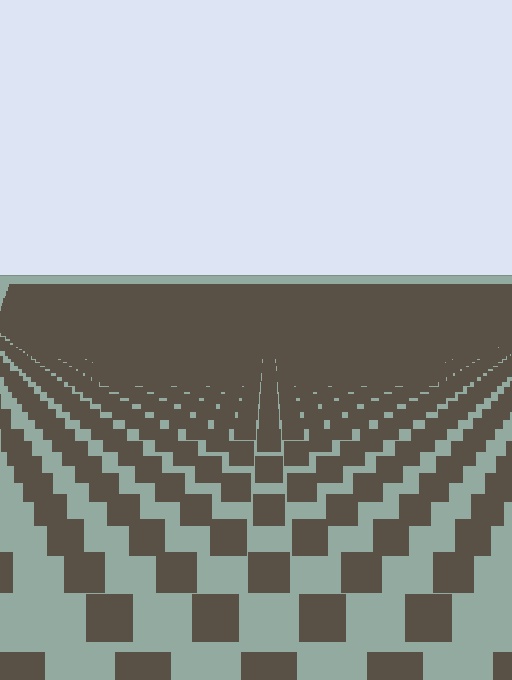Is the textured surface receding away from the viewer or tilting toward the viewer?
The surface is receding away from the viewer. Texture elements get smaller and denser toward the top.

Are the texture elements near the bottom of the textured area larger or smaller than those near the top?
Larger. Near the bottom, elements are closer to the viewer and appear at a bigger on-screen size.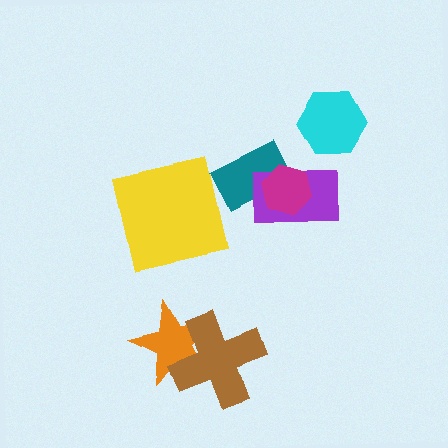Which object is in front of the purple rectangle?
The magenta hexagon is in front of the purple rectangle.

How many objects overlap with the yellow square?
0 objects overlap with the yellow square.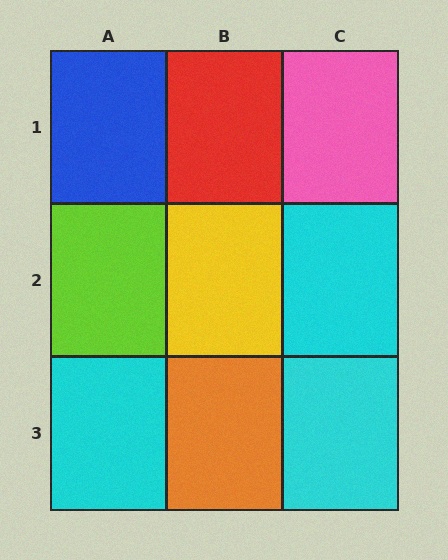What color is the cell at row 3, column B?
Orange.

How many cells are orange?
1 cell is orange.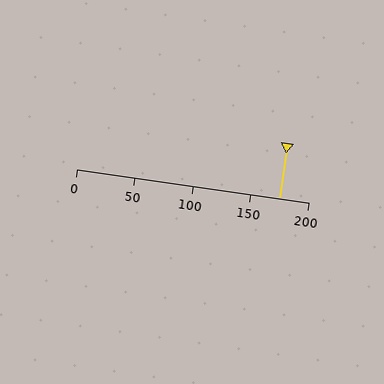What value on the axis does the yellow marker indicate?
The marker indicates approximately 175.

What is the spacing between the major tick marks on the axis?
The major ticks are spaced 50 apart.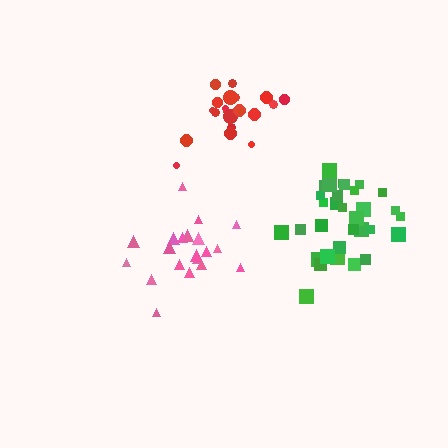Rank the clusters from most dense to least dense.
red, green, pink.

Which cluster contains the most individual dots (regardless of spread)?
Green (32).